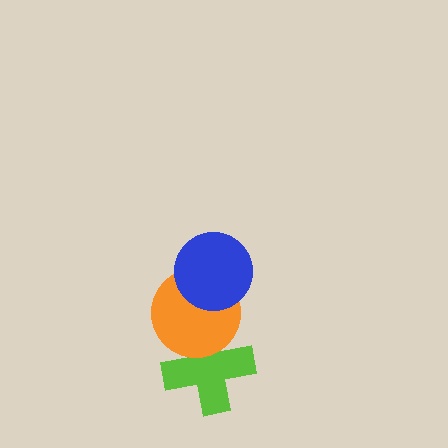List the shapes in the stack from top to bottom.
From top to bottom: the blue circle, the orange circle, the lime cross.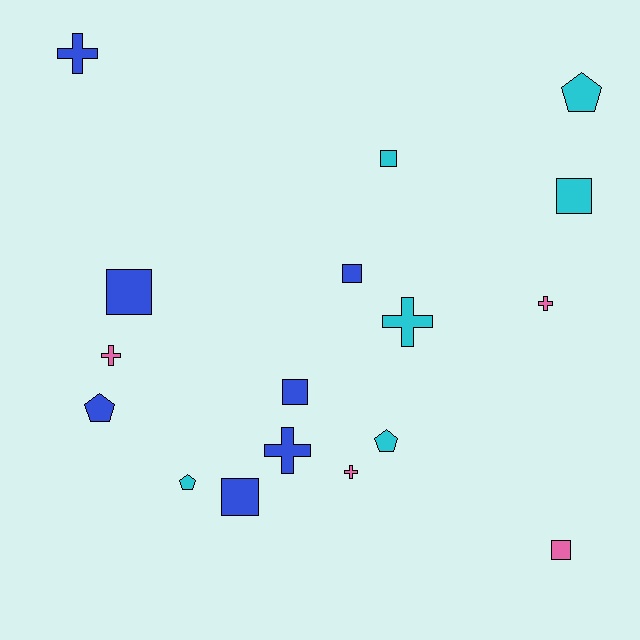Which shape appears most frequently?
Square, with 7 objects.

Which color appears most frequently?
Blue, with 7 objects.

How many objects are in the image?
There are 17 objects.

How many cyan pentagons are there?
There are 3 cyan pentagons.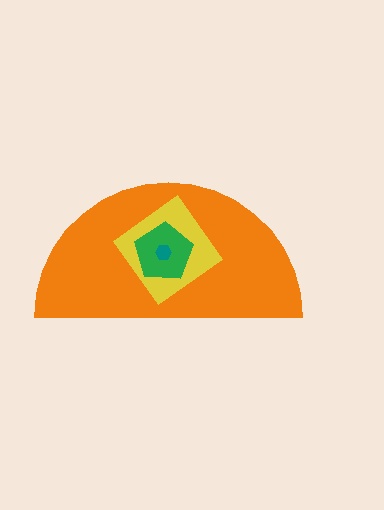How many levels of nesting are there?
4.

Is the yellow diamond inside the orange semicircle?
Yes.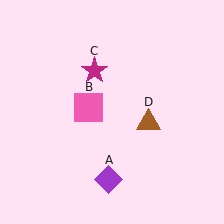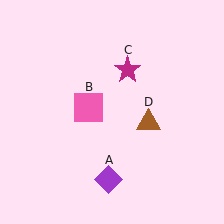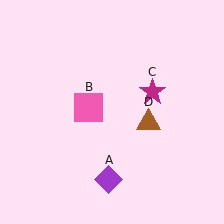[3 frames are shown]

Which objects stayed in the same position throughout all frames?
Purple diamond (object A) and pink square (object B) and brown triangle (object D) remained stationary.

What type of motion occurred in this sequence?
The magenta star (object C) rotated clockwise around the center of the scene.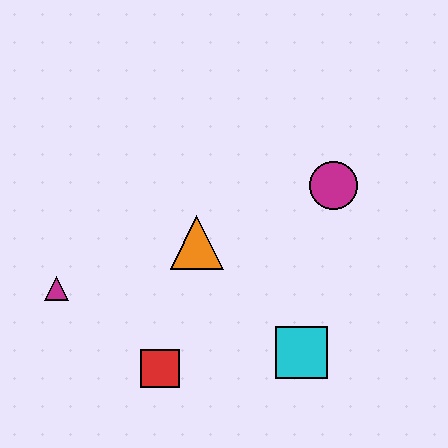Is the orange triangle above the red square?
Yes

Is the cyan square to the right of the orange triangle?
Yes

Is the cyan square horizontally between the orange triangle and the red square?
No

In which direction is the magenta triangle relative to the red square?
The magenta triangle is to the left of the red square.